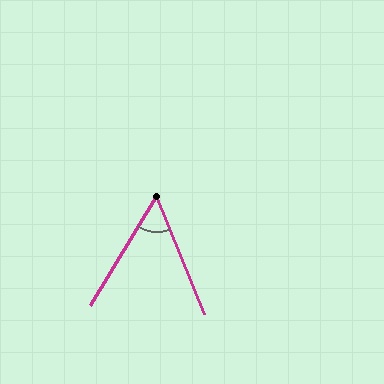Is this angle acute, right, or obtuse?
It is acute.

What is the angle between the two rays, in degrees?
Approximately 54 degrees.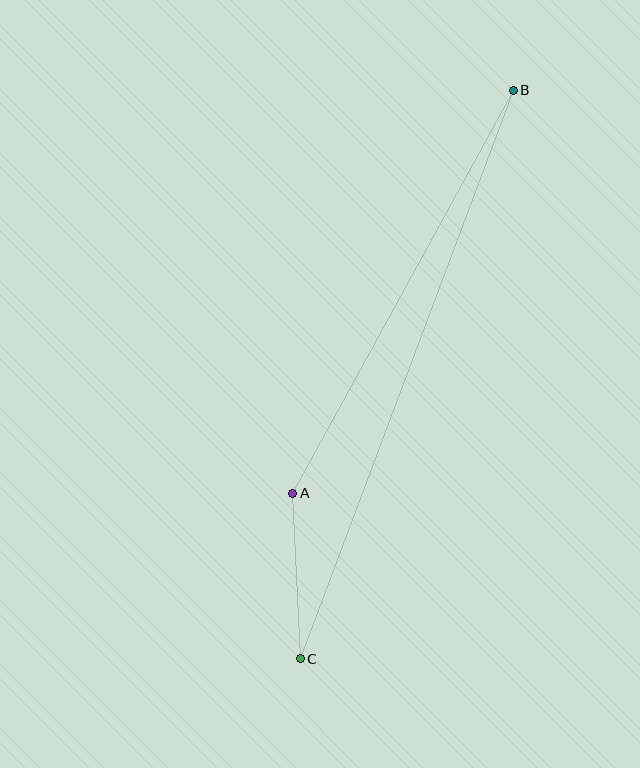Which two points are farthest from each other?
Points B and C are farthest from each other.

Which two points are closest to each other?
Points A and C are closest to each other.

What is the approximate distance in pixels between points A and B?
The distance between A and B is approximately 459 pixels.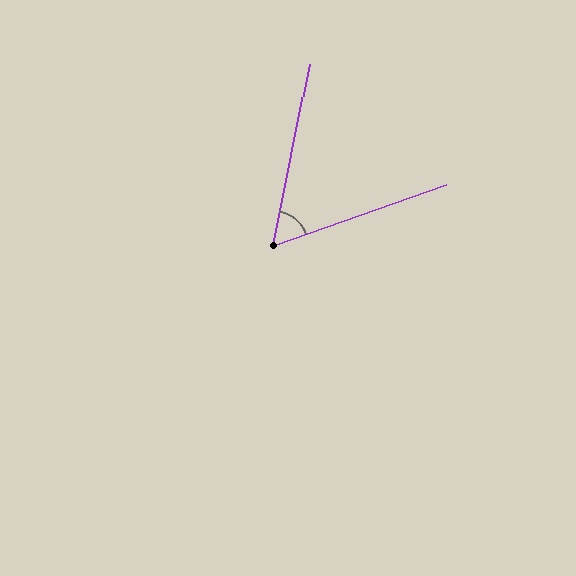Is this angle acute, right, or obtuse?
It is acute.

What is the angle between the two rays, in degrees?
Approximately 59 degrees.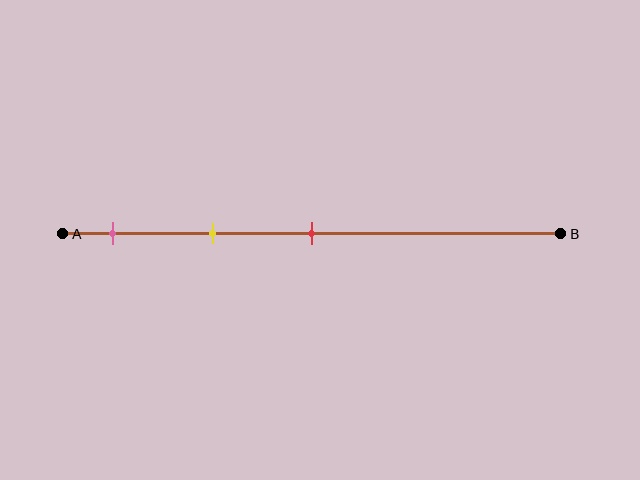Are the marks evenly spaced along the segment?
Yes, the marks are approximately evenly spaced.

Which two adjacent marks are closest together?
The pink and yellow marks are the closest adjacent pair.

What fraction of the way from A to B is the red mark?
The red mark is approximately 50% (0.5) of the way from A to B.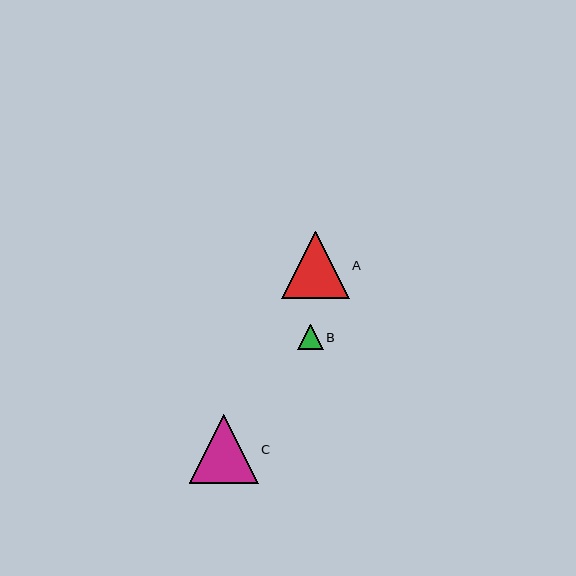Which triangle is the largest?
Triangle C is the largest with a size of approximately 69 pixels.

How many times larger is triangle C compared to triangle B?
Triangle C is approximately 2.7 times the size of triangle B.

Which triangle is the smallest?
Triangle B is the smallest with a size of approximately 26 pixels.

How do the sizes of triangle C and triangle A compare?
Triangle C and triangle A are approximately the same size.